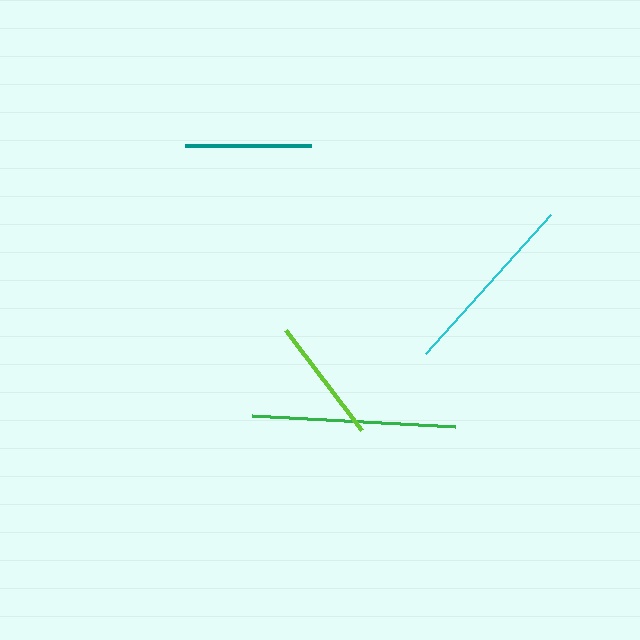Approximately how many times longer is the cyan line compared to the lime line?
The cyan line is approximately 1.5 times the length of the lime line.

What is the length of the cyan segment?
The cyan segment is approximately 187 pixels long.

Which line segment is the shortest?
The lime line is the shortest at approximately 126 pixels.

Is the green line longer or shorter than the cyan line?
The green line is longer than the cyan line.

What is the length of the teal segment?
The teal segment is approximately 126 pixels long.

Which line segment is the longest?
The green line is the longest at approximately 203 pixels.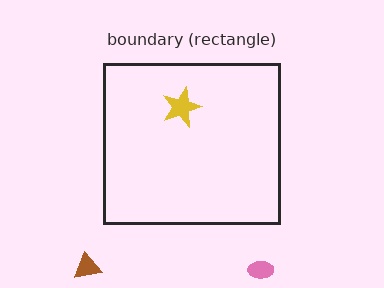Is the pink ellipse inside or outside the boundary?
Outside.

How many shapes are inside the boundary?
1 inside, 2 outside.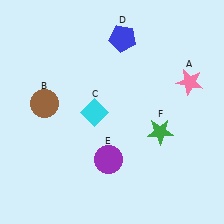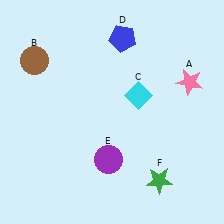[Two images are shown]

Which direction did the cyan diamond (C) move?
The cyan diamond (C) moved right.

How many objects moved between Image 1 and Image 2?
3 objects moved between the two images.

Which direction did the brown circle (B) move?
The brown circle (B) moved up.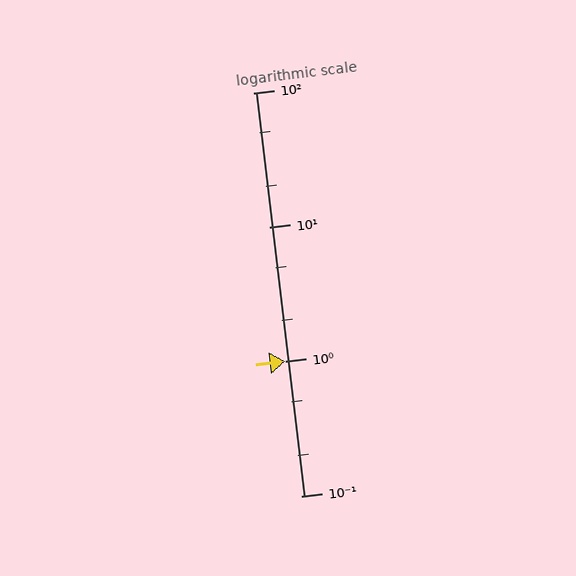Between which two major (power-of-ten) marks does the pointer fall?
The pointer is between 1 and 10.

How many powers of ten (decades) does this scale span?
The scale spans 3 decades, from 0.1 to 100.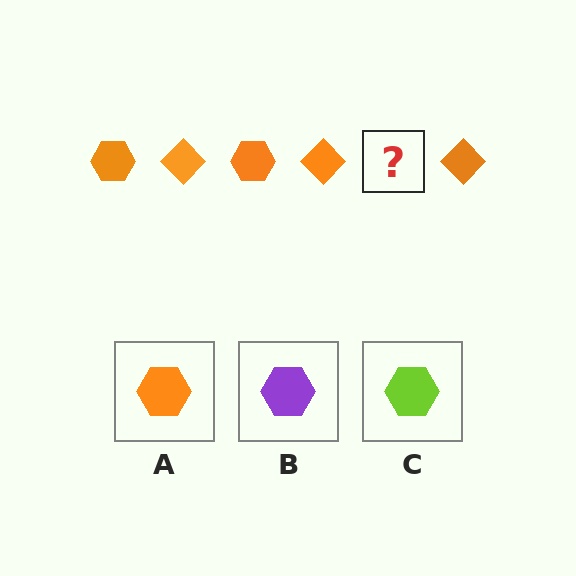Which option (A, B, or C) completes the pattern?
A.